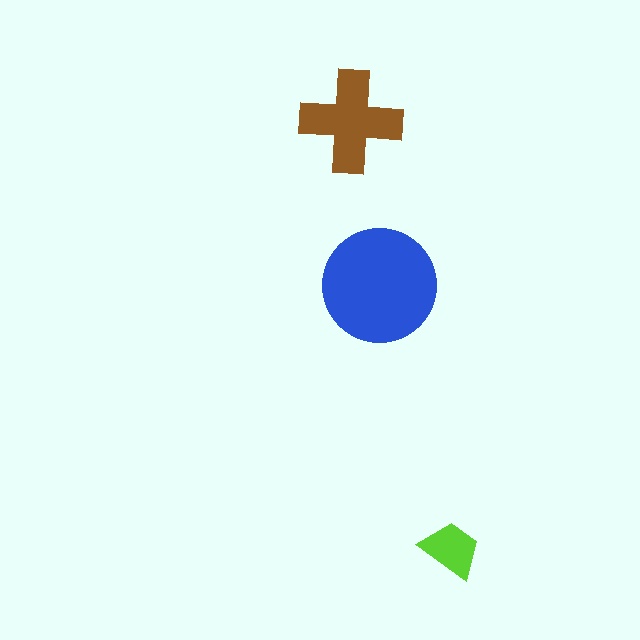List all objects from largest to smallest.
The blue circle, the brown cross, the lime trapezoid.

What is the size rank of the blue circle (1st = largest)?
1st.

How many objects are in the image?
There are 3 objects in the image.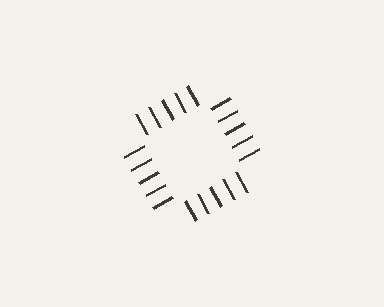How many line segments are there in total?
20 — 5 along each of the 4 edges.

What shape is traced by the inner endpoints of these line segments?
An illusory square — the line segments terminate on its edges but no continuous stroke is drawn.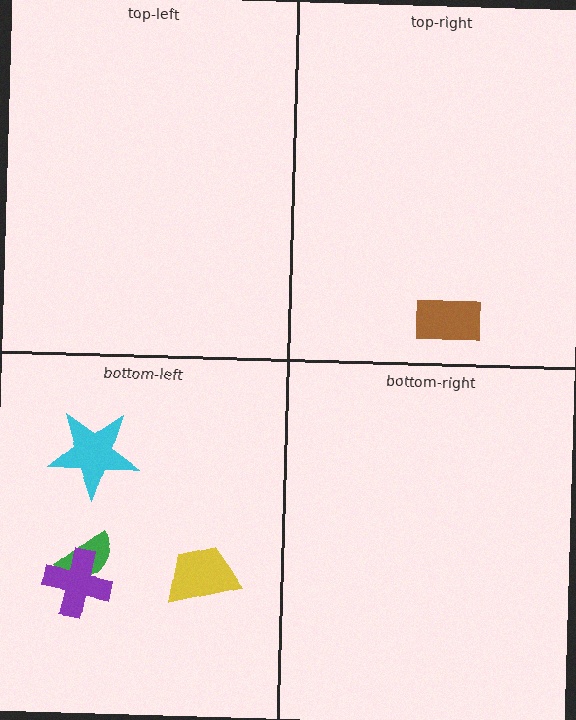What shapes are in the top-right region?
The brown rectangle.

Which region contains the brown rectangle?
The top-right region.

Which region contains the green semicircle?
The bottom-left region.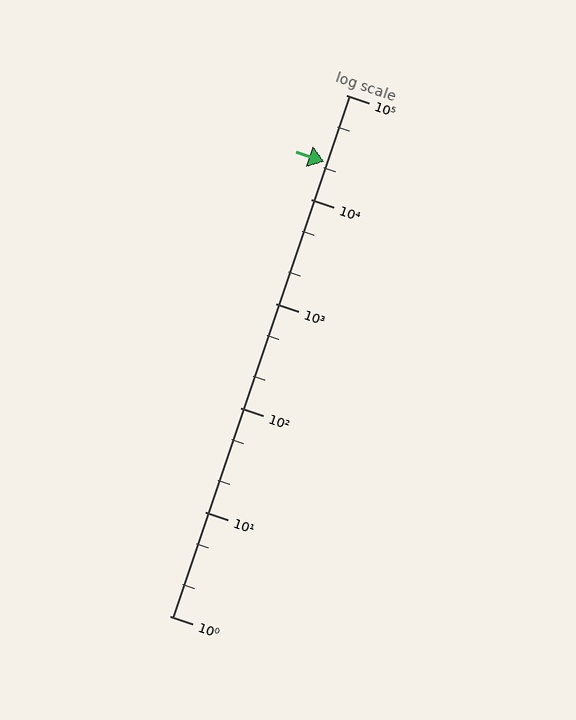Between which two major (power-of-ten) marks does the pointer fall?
The pointer is between 10000 and 100000.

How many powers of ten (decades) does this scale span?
The scale spans 5 decades, from 1 to 100000.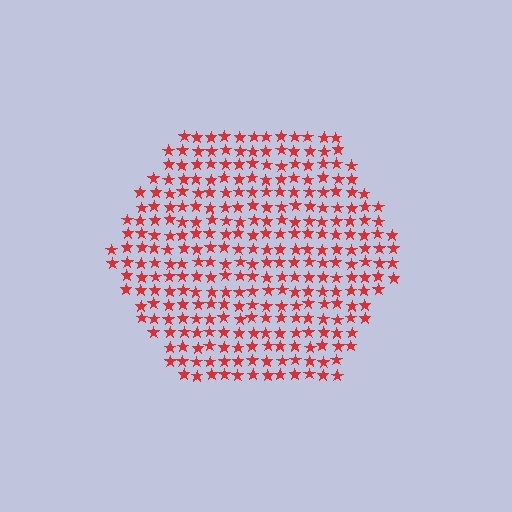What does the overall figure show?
The overall figure shows a hexagon.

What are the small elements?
The small elements are stars.